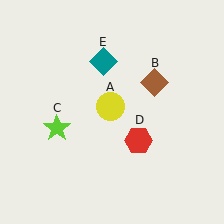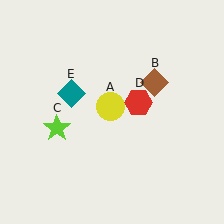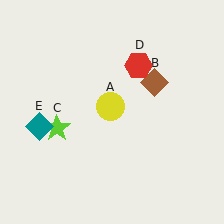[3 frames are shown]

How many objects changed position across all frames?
2 objects changed position: red hexagon (object D), teal diamond (object E).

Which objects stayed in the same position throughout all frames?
Yellow circle (object A) and brown diamond (object B) and lime star (object C) remained stationary.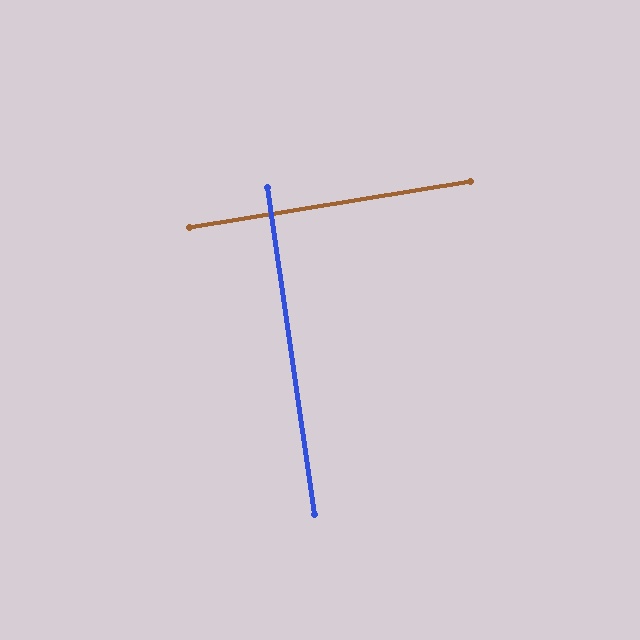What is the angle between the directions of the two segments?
Approximately 89 degrees.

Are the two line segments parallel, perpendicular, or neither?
Perpendicular — they meet at approximately 89°.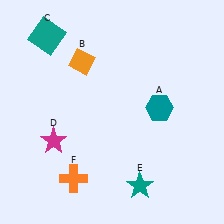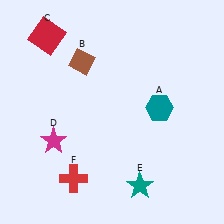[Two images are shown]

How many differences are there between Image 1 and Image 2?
There are 3 differences between the two images.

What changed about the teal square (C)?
In Image 1, C is teal. In Image 2, it changed to red.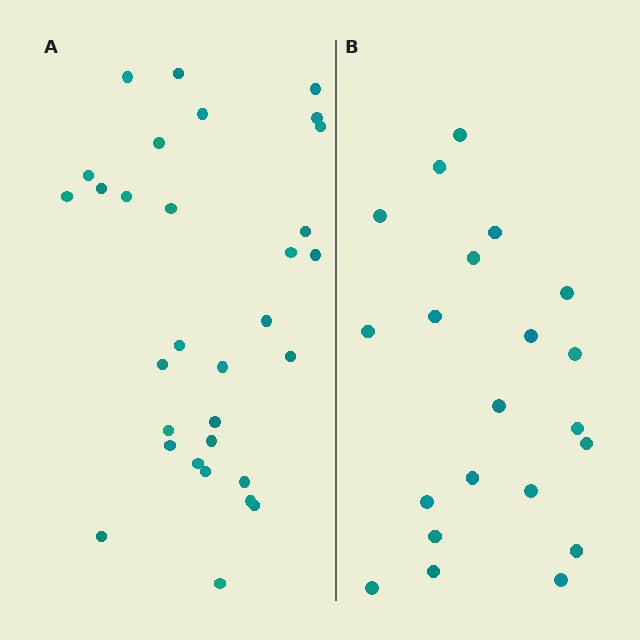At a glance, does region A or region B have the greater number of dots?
Region A (the left region) has more dots.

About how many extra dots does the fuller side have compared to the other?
Region A has roughly 10 or so more dots than region B.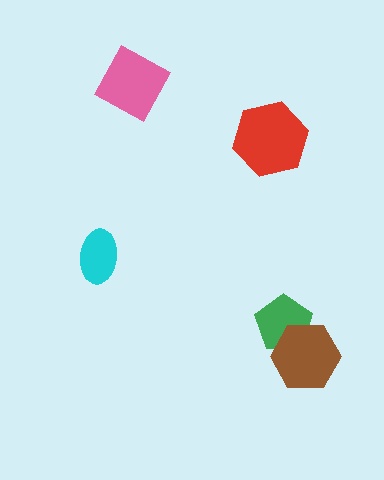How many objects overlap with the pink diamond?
0 objects overlap with the pink diamond.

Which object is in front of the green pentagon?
The brown hexagon is in front of the green pentagon.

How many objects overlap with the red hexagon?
0 objects overlap with the red hexagon.